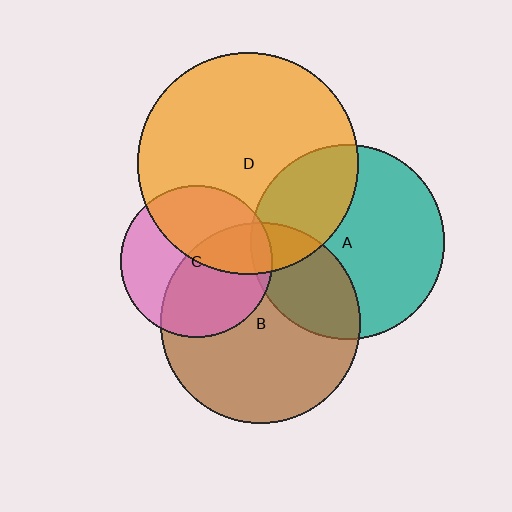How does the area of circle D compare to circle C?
Approximately 2.1 times.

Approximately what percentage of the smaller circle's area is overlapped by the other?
Approximately 5%.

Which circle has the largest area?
Circle D (orange).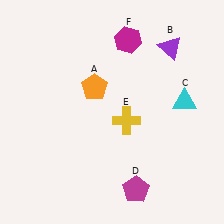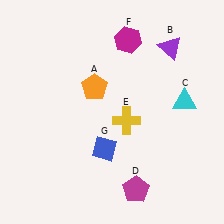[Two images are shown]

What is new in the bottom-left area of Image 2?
A blue diamond (G) was added in the bottom-left area of Image 2.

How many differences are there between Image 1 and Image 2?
There is 1 difference between the two images.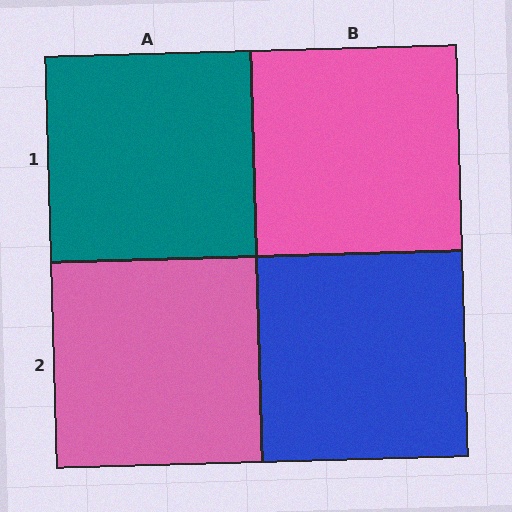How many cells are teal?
1 cell is teal.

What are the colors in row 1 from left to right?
Teal, pink.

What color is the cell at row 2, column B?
Blue.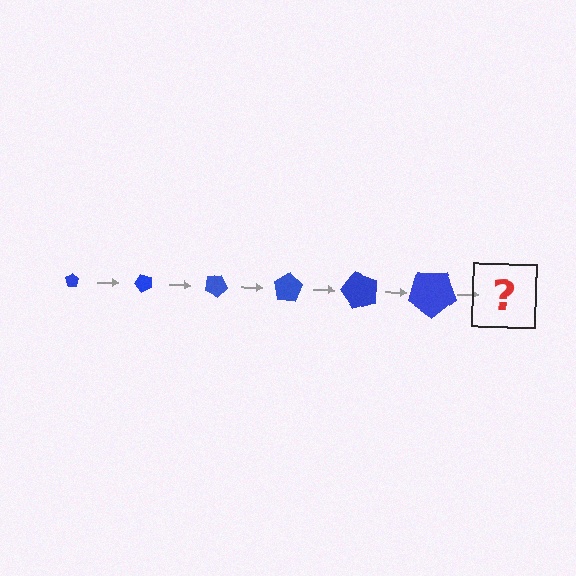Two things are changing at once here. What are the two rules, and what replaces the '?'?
The two rules are that the pentagon grows larger each step and it rotates 50 degrees each step. The '?' should be a pentagon, larger than the previous one and rotated 300 degrees from the start.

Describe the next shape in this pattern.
It should be a pentagon, larger than the previous one and rotated 300 degrees from the start.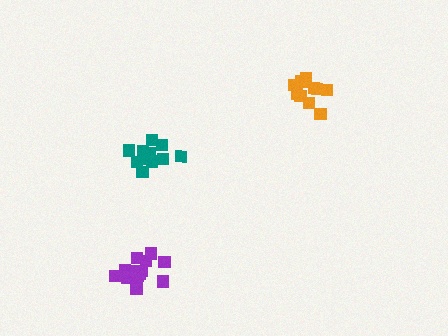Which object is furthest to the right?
The orange cluster is rightmost.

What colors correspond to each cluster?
The clusters are colored: purple, teal, orange.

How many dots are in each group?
Group 1: 15 dots, Group 2: 11 dots, Group 3: 11 dots (37 total).